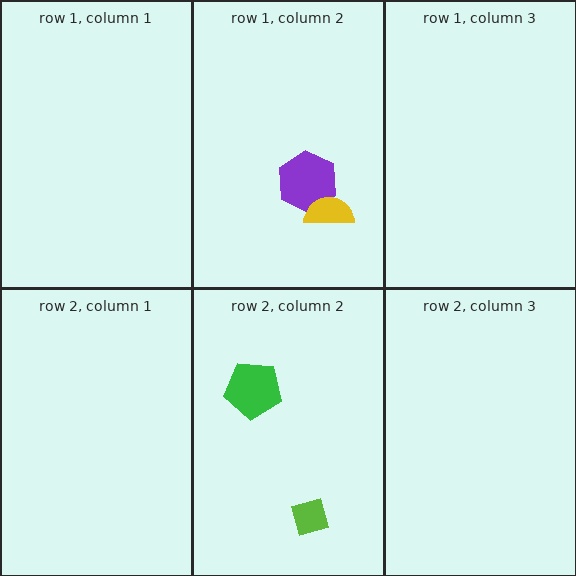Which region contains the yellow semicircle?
The row 1, column 2 region.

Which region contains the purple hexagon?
The row 1, column 2 region.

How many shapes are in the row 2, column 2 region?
2.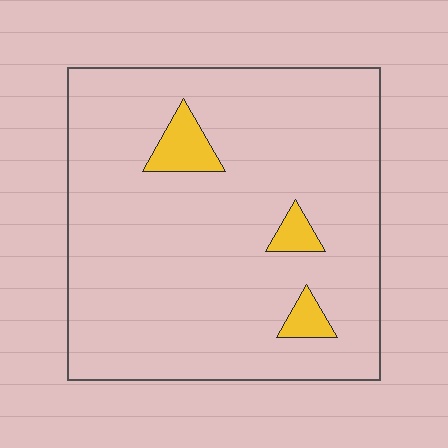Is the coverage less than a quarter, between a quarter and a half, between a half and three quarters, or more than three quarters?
Less than a quarter.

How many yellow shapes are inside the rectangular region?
3.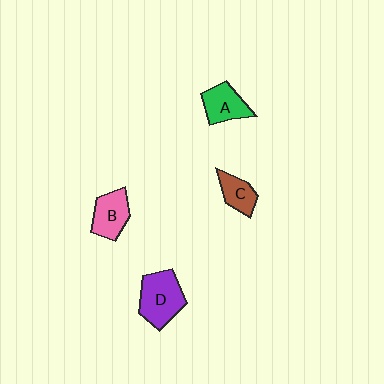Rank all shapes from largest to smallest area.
From largest to smallest: D (purple), B (pink), A (green), C (brown).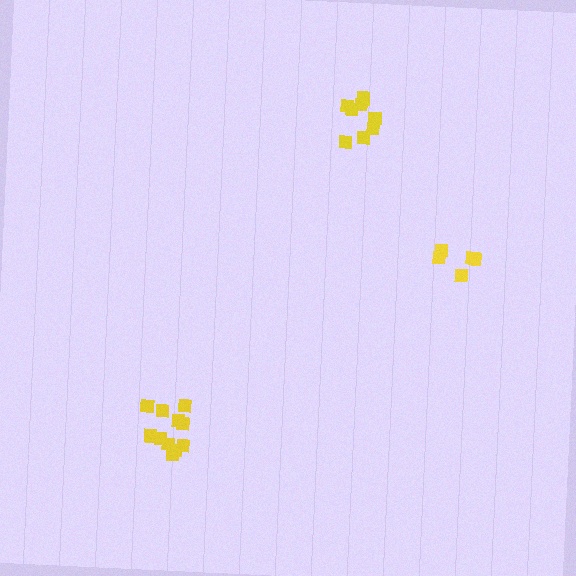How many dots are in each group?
Group 1: 8 dots, Group 2: 11 dots, Group 3: 5 dots (24 total).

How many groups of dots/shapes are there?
There are 3 groups.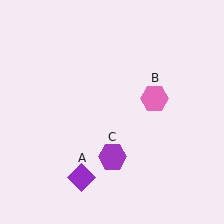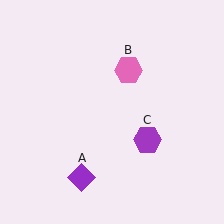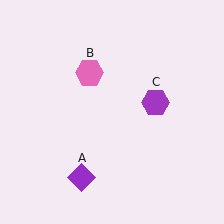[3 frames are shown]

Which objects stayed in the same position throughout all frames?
Purple diamond (object A) remained stationary.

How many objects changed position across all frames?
2 objects changed position: pink hexagon (object B), purple hexagon (object C).